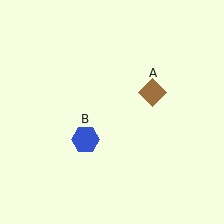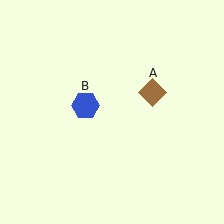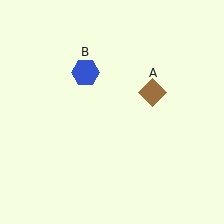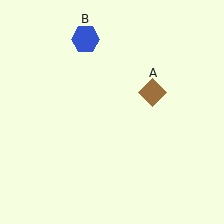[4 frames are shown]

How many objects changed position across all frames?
1 object changed position: blue hexagon (object B).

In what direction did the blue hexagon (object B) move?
The blue hexagon (object B) moved up.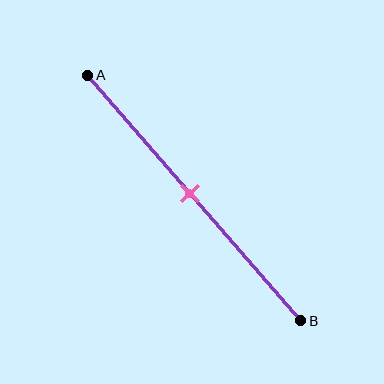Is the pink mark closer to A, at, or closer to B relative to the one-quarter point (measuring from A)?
The pink mark is closer to point B than the one-quarter point of segment AB.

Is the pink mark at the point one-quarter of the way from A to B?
No, the mark is at about 50% from A, not at the 25% one-quarter point.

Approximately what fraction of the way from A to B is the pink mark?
The pink mark is approximately 50% of the way from A to B.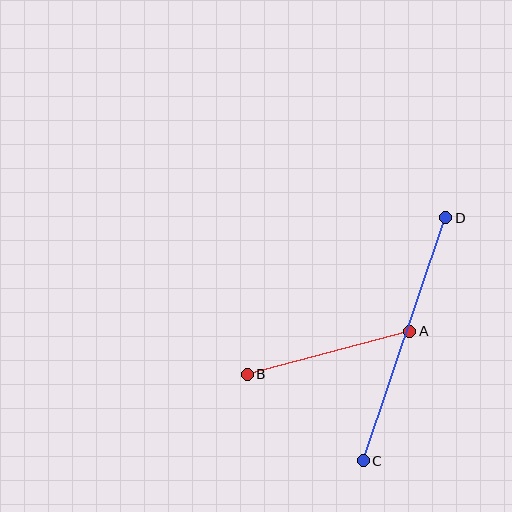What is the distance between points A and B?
The distance is approximately 169 pixels.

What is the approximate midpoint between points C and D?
The midpoint is at approximately (404, 339) pixels.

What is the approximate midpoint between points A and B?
The midpoint is at approximately (328, 353) pixels.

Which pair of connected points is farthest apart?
Points C and D are farthest apart.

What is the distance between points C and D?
The distance is approximately 257 pixels.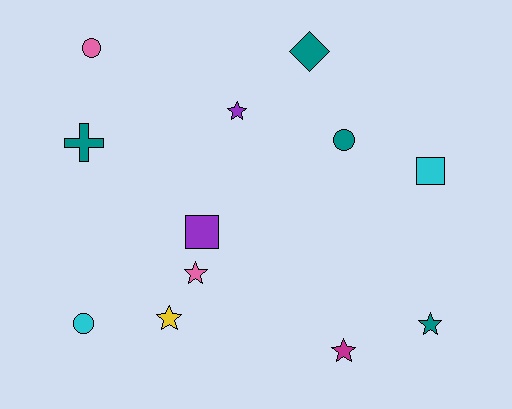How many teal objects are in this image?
There are 4 teal objects.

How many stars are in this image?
There are 5 stars.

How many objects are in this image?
There are 12 objects.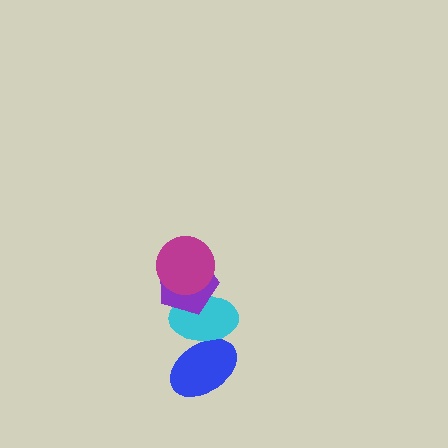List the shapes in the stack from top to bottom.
From top to bottom: the magenta circle, the purple pentagon, the cyan ellipse, the blue ellipse.